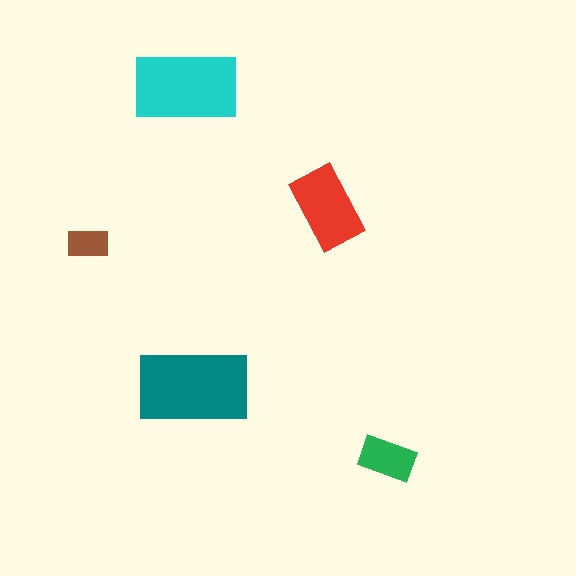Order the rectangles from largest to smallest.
the teal one, the cyan one, the red one, the green one, the brown one.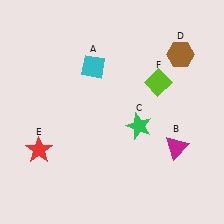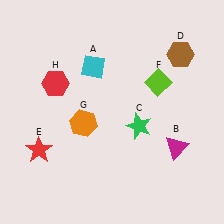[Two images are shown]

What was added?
An orange hexagon (G), a red hexagon (H) were added in Image 2.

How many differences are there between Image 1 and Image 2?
There are 2 differences between the two images.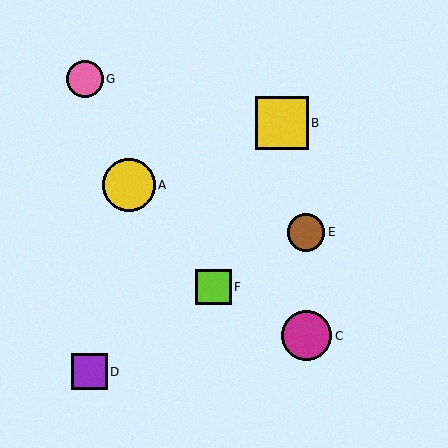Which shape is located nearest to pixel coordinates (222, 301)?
The lime square (labeled F) at (213, 287) is nearest to that location.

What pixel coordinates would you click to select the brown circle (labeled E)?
Click at (306, 232) to select the brown circle E.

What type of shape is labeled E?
Shape E is a brown circle.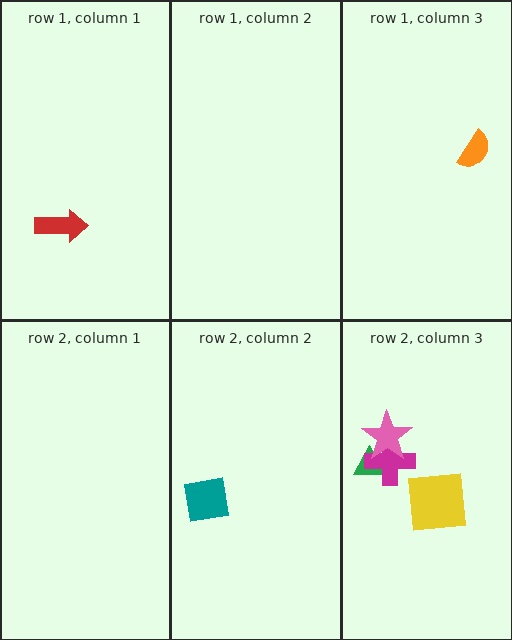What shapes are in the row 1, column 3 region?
The orange semicircle.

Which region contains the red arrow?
The row 1, column 1 region.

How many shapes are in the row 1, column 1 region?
1.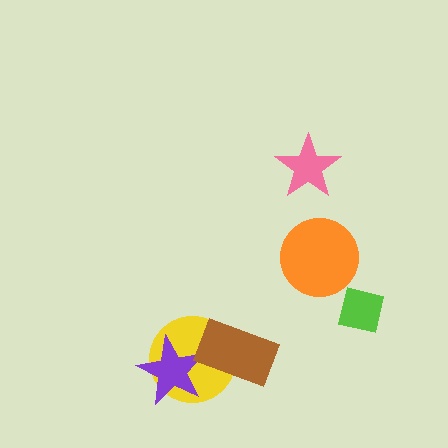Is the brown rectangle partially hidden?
No, no other shape covers it.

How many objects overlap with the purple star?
1 object overlaps with the purple star.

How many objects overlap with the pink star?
0 objects overlap with the pink star.